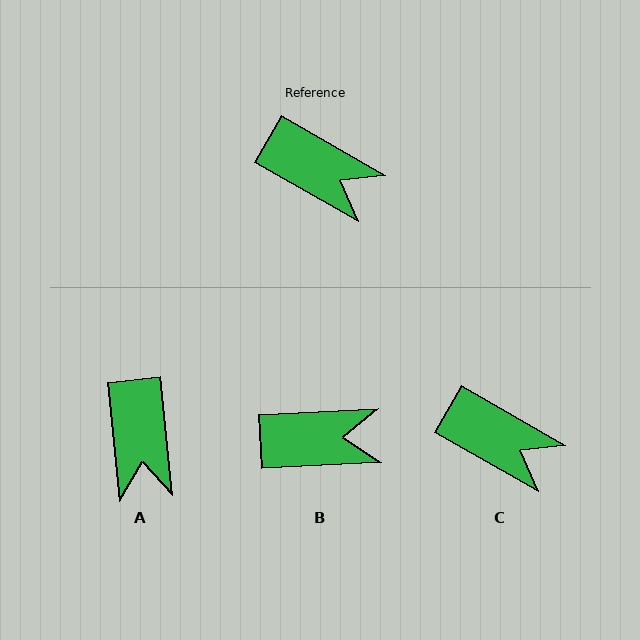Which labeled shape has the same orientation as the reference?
C.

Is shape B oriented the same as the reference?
No, it is off by about 33 degrees.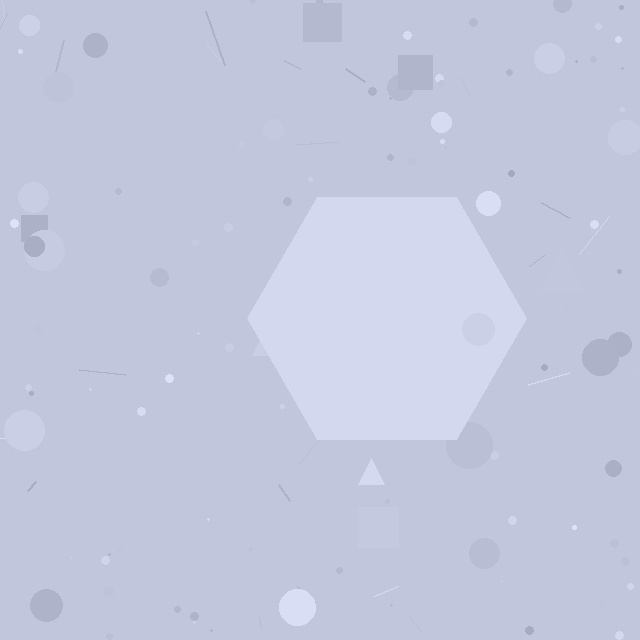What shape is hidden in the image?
A hexagon is hidden in the image.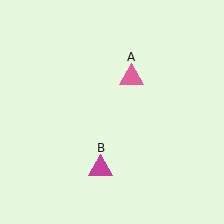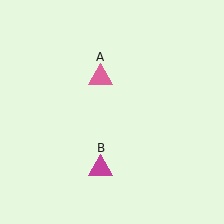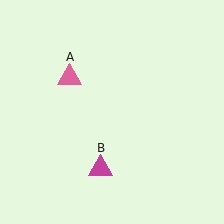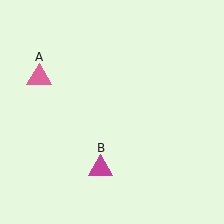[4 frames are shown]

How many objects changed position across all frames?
1 object changed position: pink triangle (object A).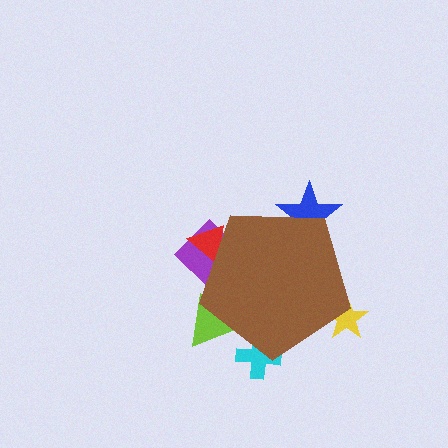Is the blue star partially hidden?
Yes, the blue star is partially hidden behind the brown pentagon.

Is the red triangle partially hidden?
Yes, the red triangle is partially hidden behind the brown pentagon.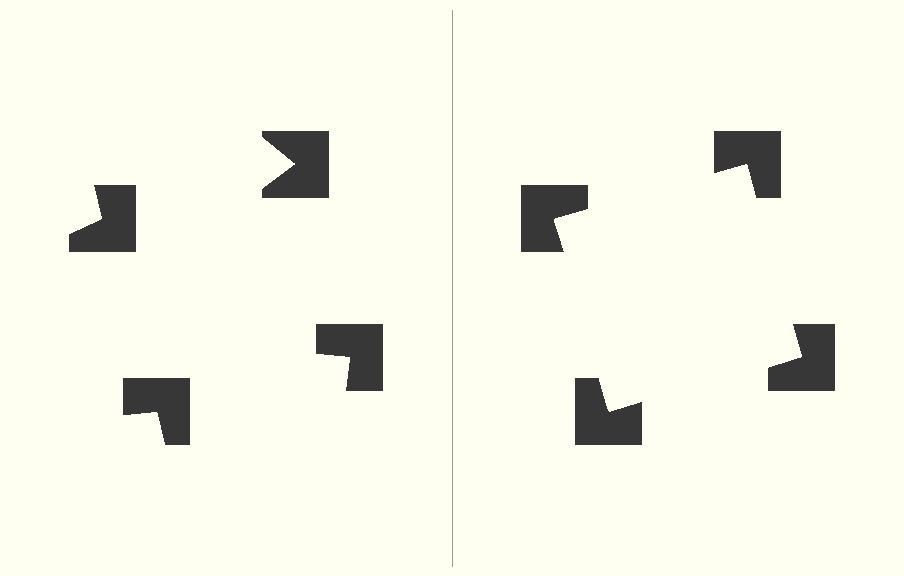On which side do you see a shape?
An illusory square appears on the right side. On the left side the wedge cuts are rotated, so no coherent shape forms.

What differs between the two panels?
The notched squares are positioned identically on both sides; only the wedge orientations differ. On the right they align to a square; on the left they are misaligned.